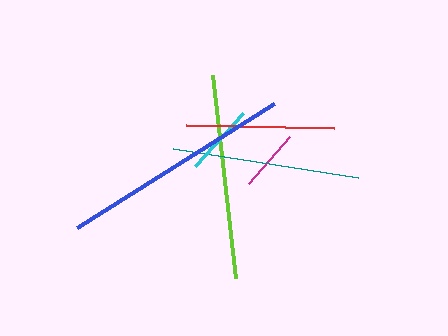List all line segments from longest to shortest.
From longest to shortest: blue, lime, teal, red, cyan, magenta.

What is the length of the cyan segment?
The cyan segment is approximately 72 pixels long.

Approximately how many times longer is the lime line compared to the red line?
The lime line is approximately 1.4 times the length of the red line.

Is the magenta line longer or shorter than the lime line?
The lime line is longer than the magenta line.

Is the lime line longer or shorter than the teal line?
The lime line is longer than the teal line.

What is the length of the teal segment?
The teal segment is approximately 187 pixels long.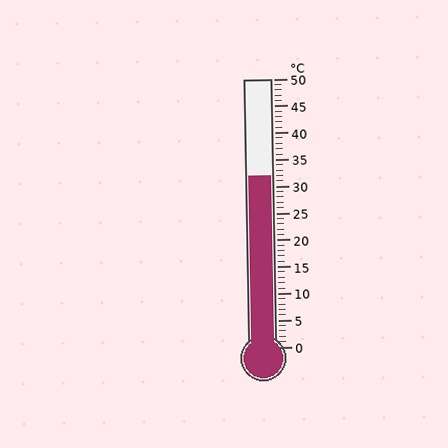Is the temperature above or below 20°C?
The temperature is above 20°C.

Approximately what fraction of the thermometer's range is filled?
The thermometer is filled to approximately 65% of its range.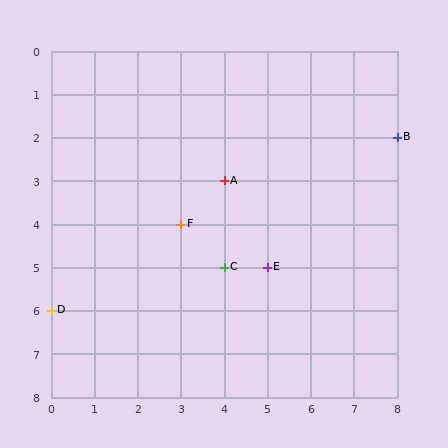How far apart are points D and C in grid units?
Points D and C are 4 columns and 1 row apart (about 4.1 grid units diagonally).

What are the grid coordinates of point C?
Point C is at grid coordinates (4, 5).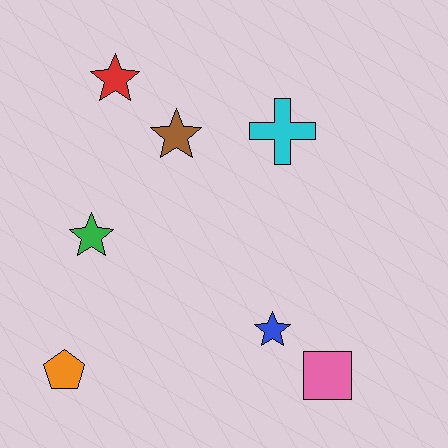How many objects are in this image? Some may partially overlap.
There are 7 objects.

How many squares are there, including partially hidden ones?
There is 1 square.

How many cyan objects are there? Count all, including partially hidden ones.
There is 1 cyan object.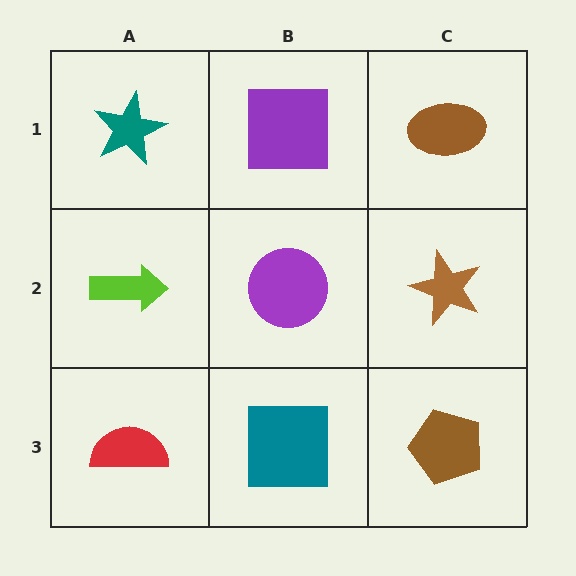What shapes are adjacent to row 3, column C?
A brown star (row 2, column C), a teal square (row 3, column B).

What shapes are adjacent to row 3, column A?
A lime arrow (row 2, column A), a teal square (row 3, column B).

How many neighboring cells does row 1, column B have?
3.